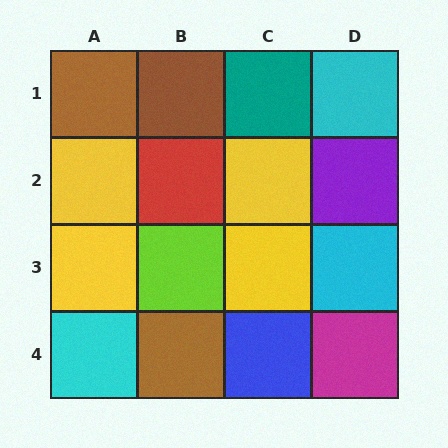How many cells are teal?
1 cell is teal.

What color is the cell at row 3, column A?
Yellow.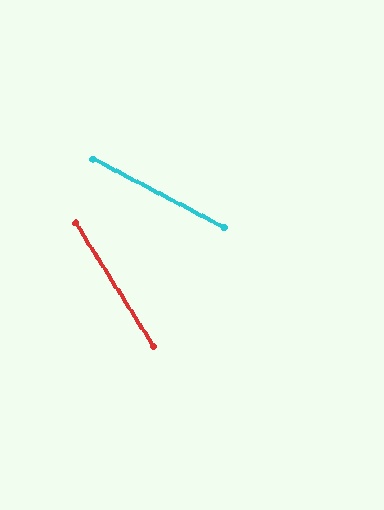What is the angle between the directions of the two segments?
Approximately 30 degrees.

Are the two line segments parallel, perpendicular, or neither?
Neither parallel nor perpendicular — they differ by about 30°.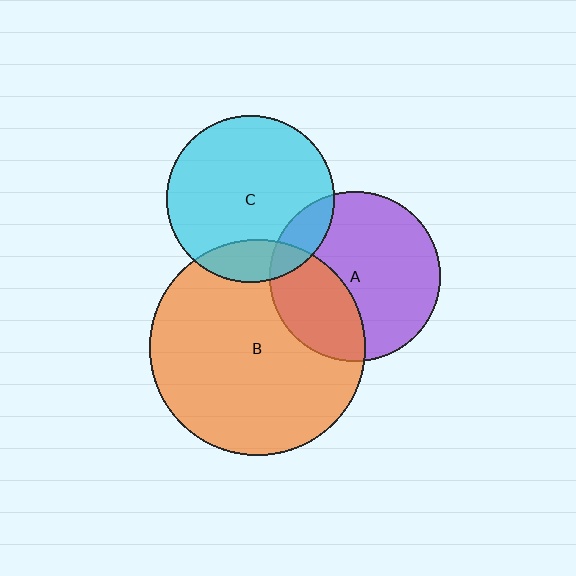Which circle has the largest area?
Circle B (orange).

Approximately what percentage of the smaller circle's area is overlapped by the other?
Approximately 15%.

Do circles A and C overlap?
Yes.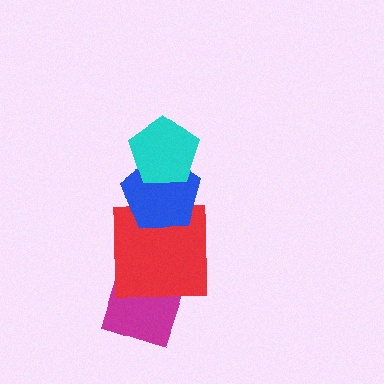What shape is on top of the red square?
The blue pentagon is on top of the red square.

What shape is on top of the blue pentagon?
The cyan pentagon is on top of the blue pentagon.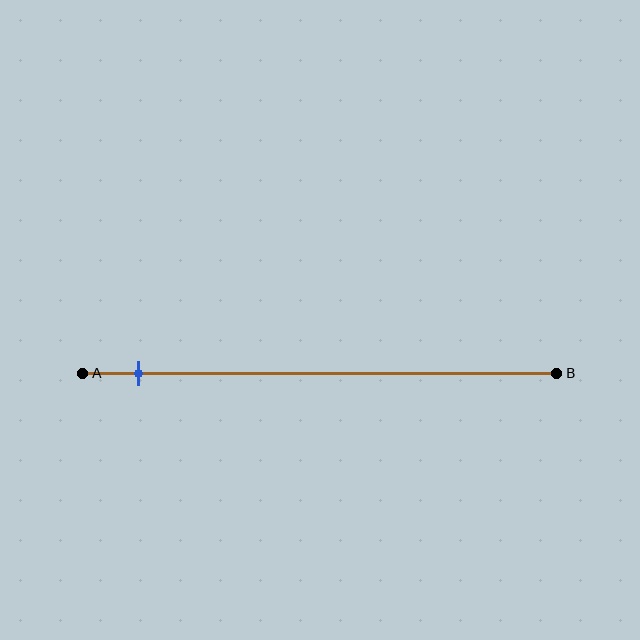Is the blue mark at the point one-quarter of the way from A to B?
No, the mark is at about 10% from A, not at the 25% one-quarter point.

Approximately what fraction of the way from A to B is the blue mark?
The blue mark is approximately 10% of the way from A to B.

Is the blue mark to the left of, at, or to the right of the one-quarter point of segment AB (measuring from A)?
The blue mark is to the left of the one-quarter point of segment AB.